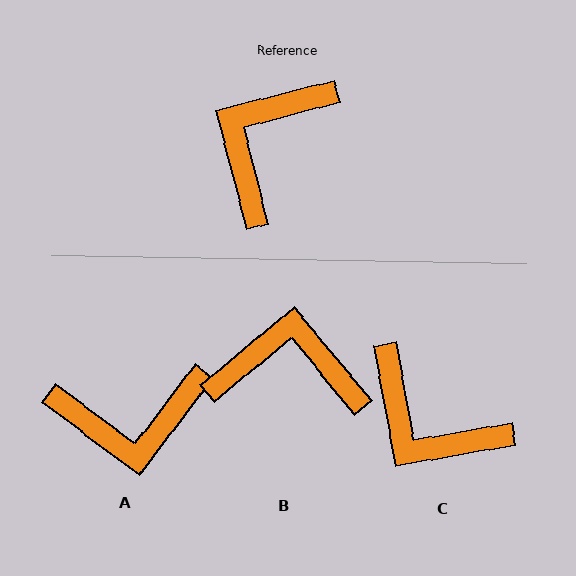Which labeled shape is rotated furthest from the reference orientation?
A, about 128 degrees away.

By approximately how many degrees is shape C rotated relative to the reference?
Approximately 86 degrees counter-clockwise.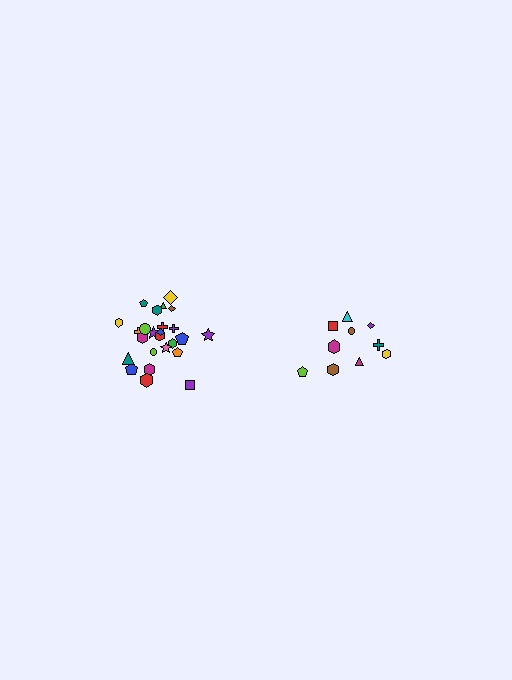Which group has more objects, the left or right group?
The left group.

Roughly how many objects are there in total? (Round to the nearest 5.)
Roughly 35 objects in total.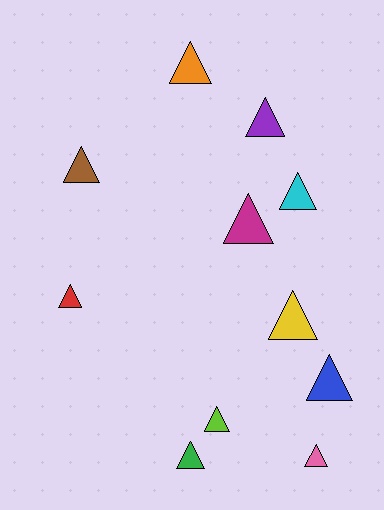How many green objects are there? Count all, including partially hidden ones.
There is 1 green object.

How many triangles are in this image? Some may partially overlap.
There are 11 triangles.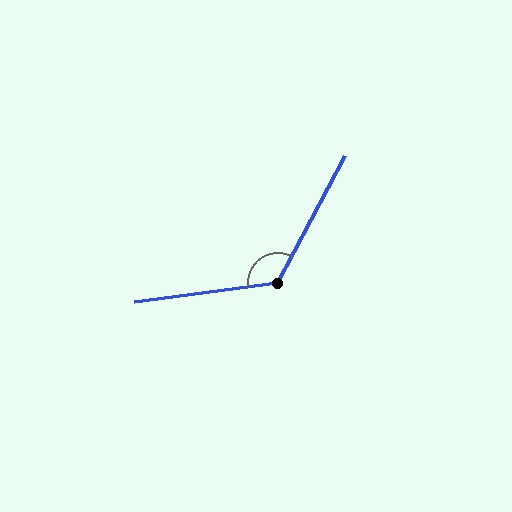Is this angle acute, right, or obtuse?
It is obtuse.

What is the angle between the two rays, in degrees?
Approximately 125 degrees.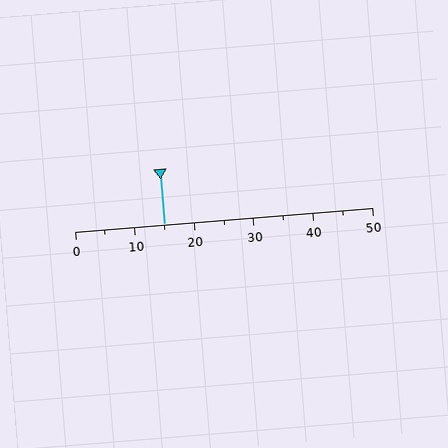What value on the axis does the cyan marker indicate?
The marker indicates approximately 15.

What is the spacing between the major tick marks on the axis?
The major ticks are spaced 10 apart.